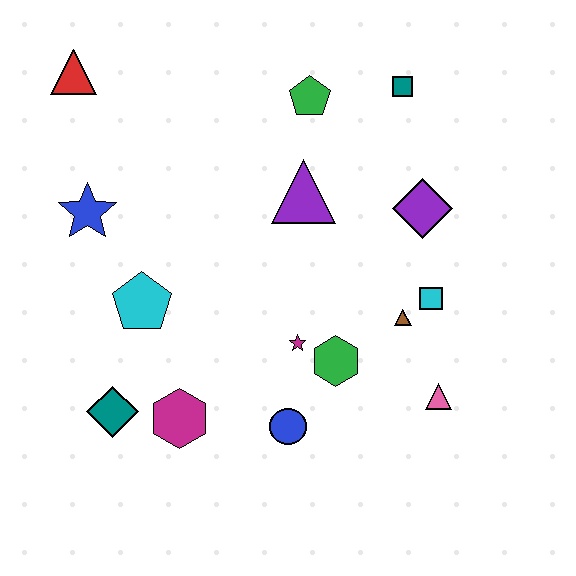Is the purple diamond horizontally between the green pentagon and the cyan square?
Yes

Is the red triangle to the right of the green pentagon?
No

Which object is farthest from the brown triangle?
The red triangle is farthest from the brown triangle.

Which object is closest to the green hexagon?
The magenta star is closest to the green hexagon.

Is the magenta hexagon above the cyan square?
No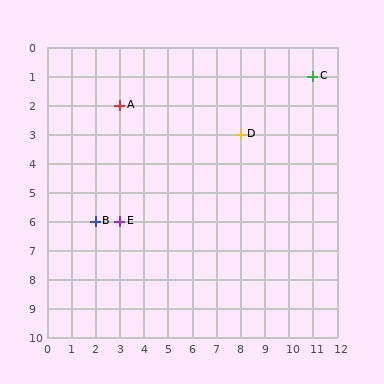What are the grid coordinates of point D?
Point D is at grid coordinates (8, 3).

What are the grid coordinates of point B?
Point B is at grid coordinates (2, 6).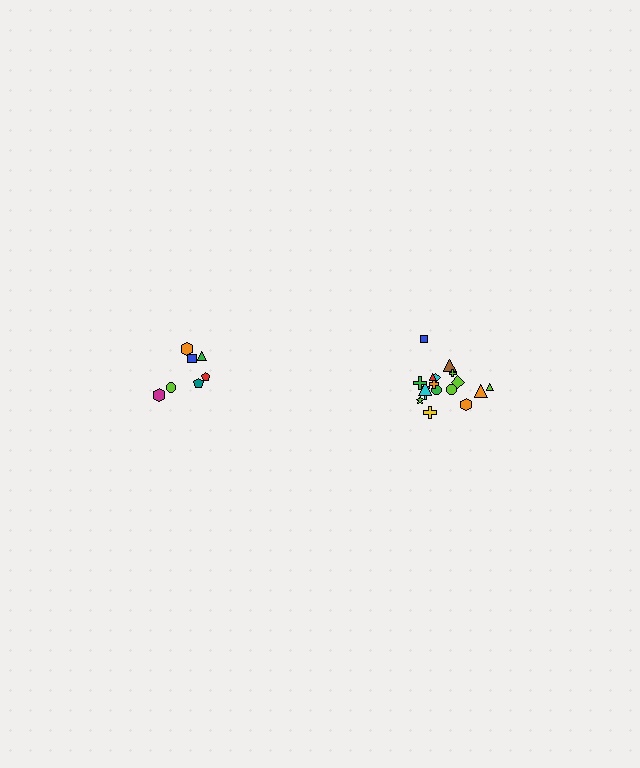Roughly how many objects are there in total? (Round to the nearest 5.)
Roughly 25 objects in total.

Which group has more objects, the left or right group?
The right group.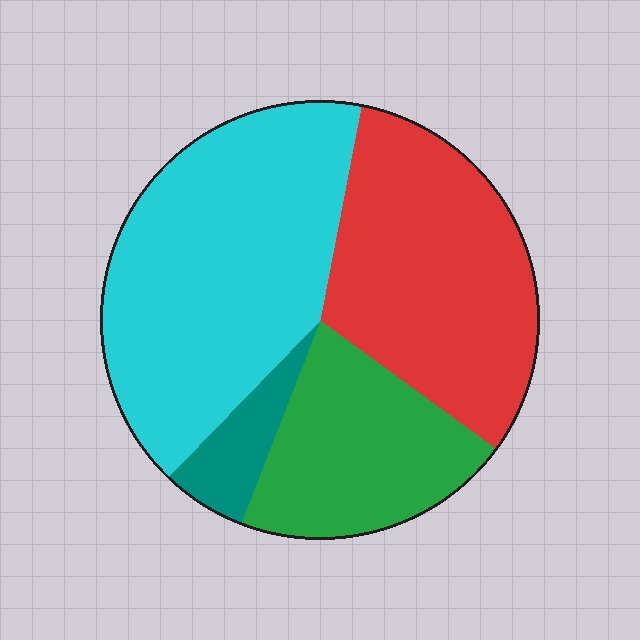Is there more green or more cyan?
Cyan.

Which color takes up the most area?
Cyan, at roughly 40%.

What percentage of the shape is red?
Red takes up about one third (1/3) of the shape.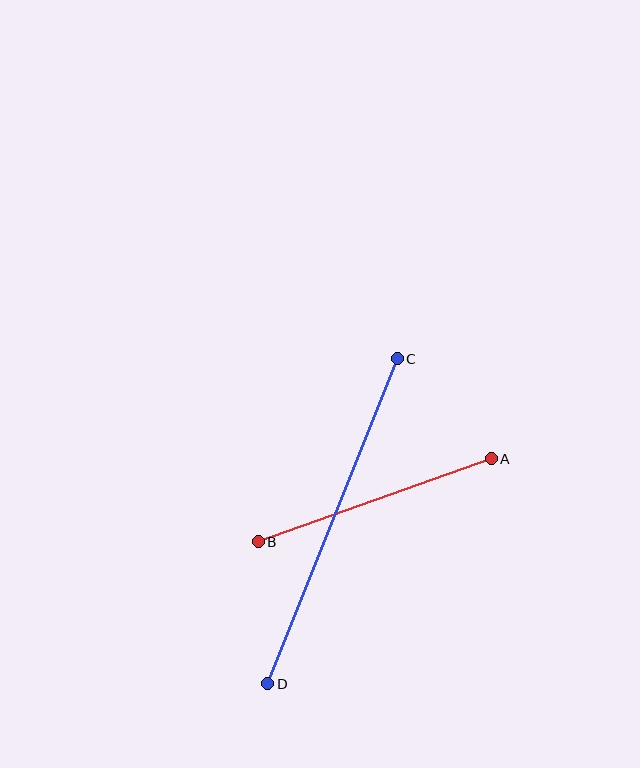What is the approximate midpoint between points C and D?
The midpoint is at approximately (332, 521) pixels.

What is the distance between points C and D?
The distance is approximately 350 pixels.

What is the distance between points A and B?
The distance is approximately 247 pixels.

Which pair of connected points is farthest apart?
Points C and D are farthest apart.